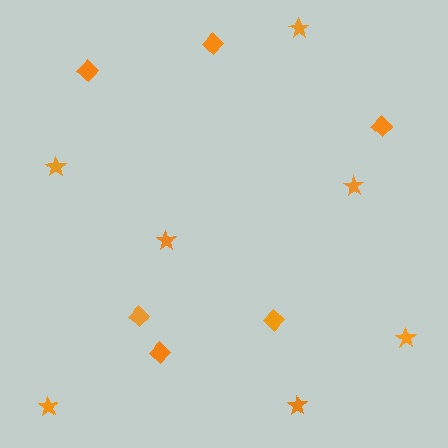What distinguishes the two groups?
There are 2 groups: one group of diamonds (6) and one group of stars (7).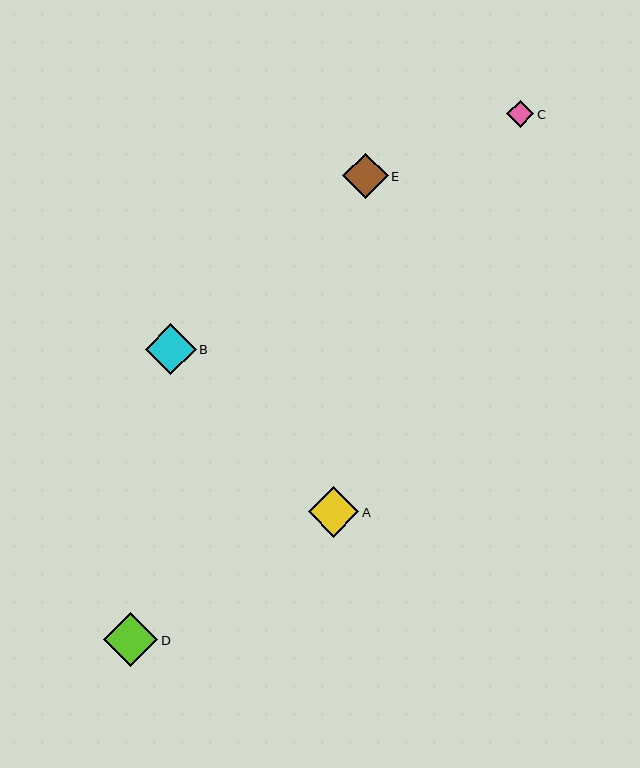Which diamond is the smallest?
Diamond C is the smallest with a size of approximately 27 pixels.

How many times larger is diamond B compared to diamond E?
Diamond B is approximately 1.1 times the size of diamond E.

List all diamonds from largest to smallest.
From largest to smallest: D, B, A, E, C.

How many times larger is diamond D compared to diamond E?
Diamond D is approximately 1.2 times the size of diamond E.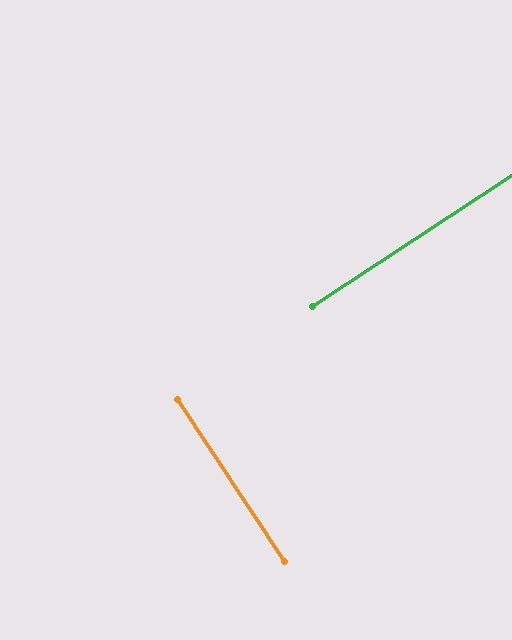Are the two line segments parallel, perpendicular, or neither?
Perpendicular — they meet at approximately 90°.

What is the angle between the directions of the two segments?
Approximately 90 degrees.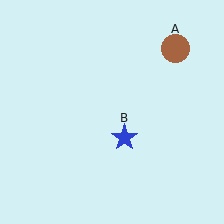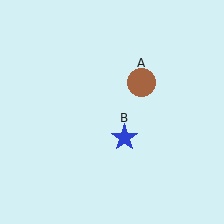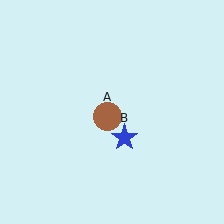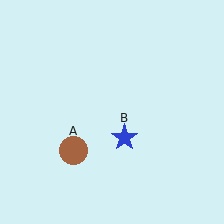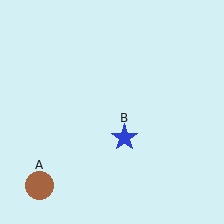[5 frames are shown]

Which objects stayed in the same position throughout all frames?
Blue star (object B) remained stationary.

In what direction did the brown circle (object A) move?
The brown circle (object A) moved down and to the left.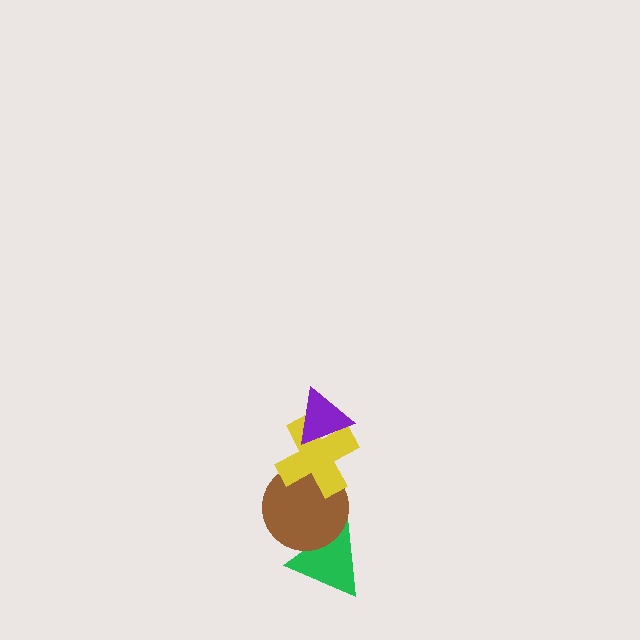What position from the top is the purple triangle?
The purple triangle is 1st from the top.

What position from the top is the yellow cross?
The yellow cross is 2nd from the top.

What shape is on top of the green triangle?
The brown circle is on top of the green triangle.